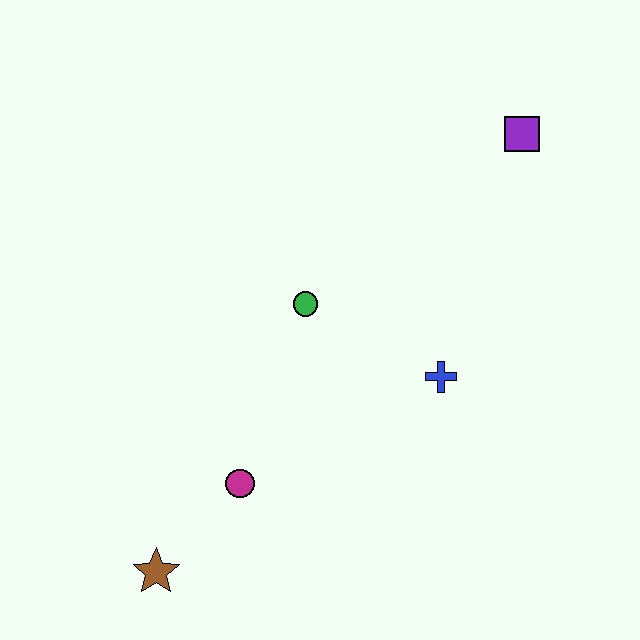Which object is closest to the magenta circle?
The brown star is closest to the magenta circle.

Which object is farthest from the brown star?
The purple square is farthest from the brown star.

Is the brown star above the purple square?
No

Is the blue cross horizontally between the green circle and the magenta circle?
No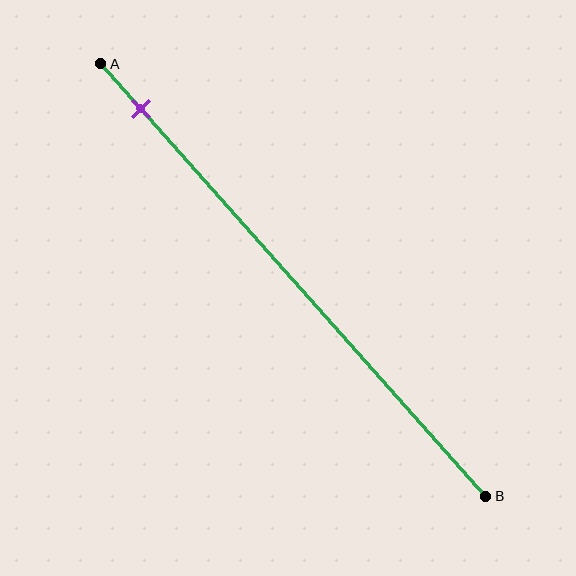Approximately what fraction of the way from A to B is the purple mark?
The purple mark is approximately 10% of the way from A to B.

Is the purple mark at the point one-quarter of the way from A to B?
No, the mark is at about 10% from A, not at the 25% one-quarter point.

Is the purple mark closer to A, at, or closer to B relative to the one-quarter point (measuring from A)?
The purple mark is closer to point A than the one-quarter point of segment AB.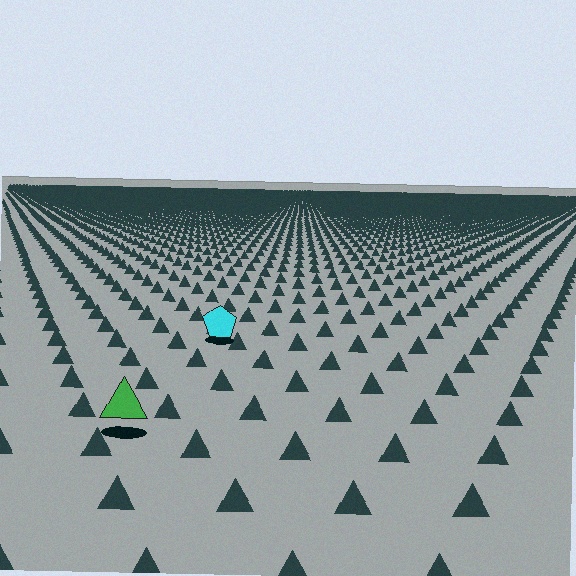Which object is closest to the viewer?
The green triangle is closest. The texture marks near it are larger and more spread out.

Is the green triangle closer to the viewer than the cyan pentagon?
Yes. The green triangle is closer — you can tell from the texture gradient: the ground texture is coarser near it.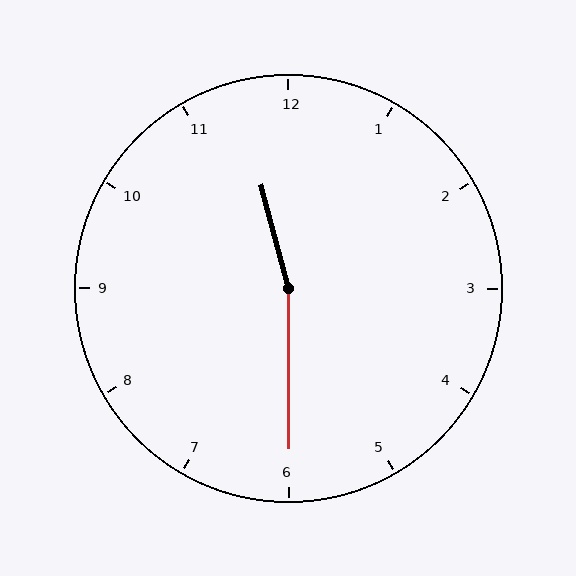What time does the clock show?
11:30.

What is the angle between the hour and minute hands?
Approximately 165 degrees.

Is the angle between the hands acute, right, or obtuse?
It is obtuse.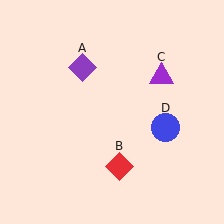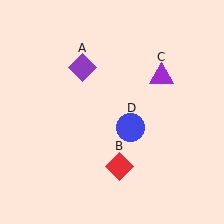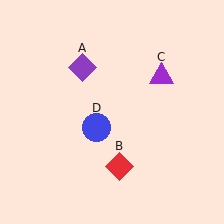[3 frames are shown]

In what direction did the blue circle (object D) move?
The blue circle (object D) moved left.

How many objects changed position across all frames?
1 object changed position: blue circle (object D).